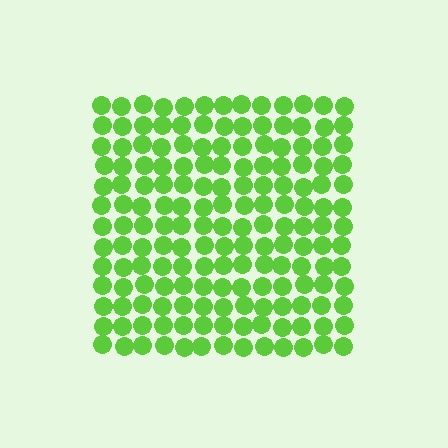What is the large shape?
The large shape is a square.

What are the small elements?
The small elements are circles.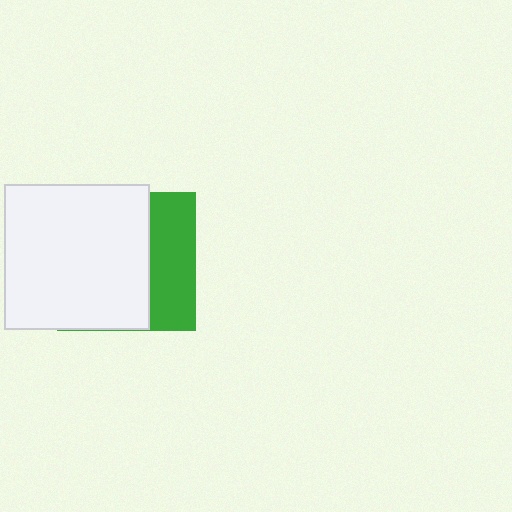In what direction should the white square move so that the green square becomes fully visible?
The white square should move left. That is the shortest direction to clear the overlap and leave the green square fully visible.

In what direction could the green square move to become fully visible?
The green square could move right. That would shift it out from behind the white square entirely.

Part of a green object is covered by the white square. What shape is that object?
It is a square.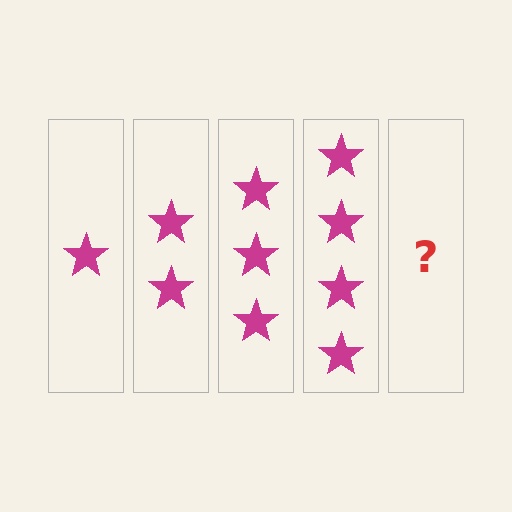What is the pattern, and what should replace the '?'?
The pattern is that each step adds one more star. The '?' should be 5 stars.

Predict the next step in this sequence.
The next step is 5 stars.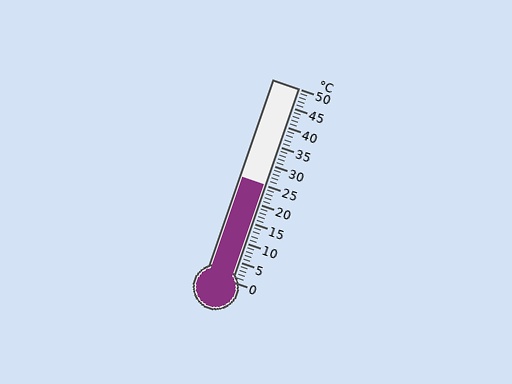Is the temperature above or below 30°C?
The temperature is below 30°C.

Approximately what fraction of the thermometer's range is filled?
The thermometer is filled to approximately 50% of its range.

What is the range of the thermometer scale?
The thermometer scale ranges from 0°C to 50°C.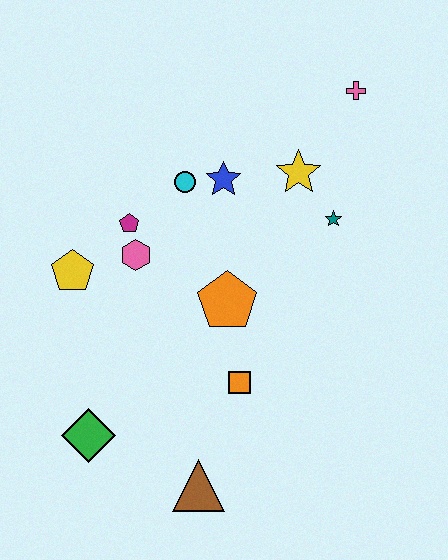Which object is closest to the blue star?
The cyan circle is closest to the blue star.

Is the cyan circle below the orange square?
No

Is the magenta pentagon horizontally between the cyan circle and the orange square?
No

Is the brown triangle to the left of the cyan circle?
No